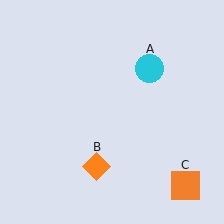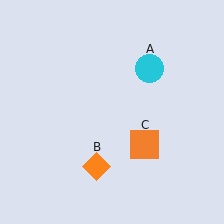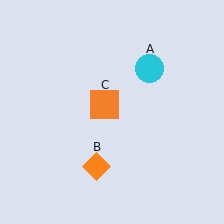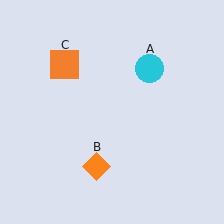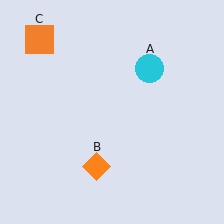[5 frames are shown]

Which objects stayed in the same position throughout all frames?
Cyan circle (object A) and orange diamond (object B) remained stationary.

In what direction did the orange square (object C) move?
The orange square (object C) moved up and to the left.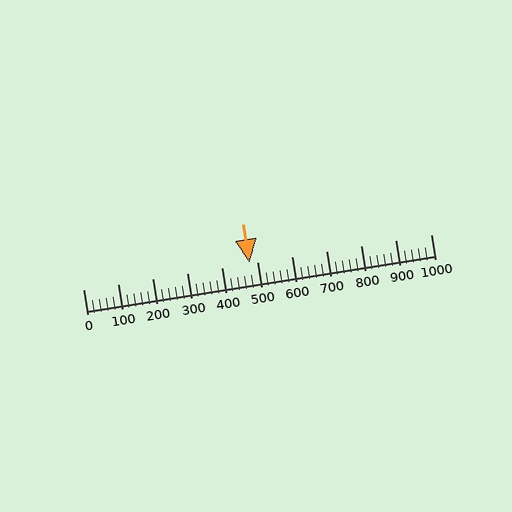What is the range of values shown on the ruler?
The ruler shows values from 0 to 1000.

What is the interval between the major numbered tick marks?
The major tick marks are spaced 100 units apart.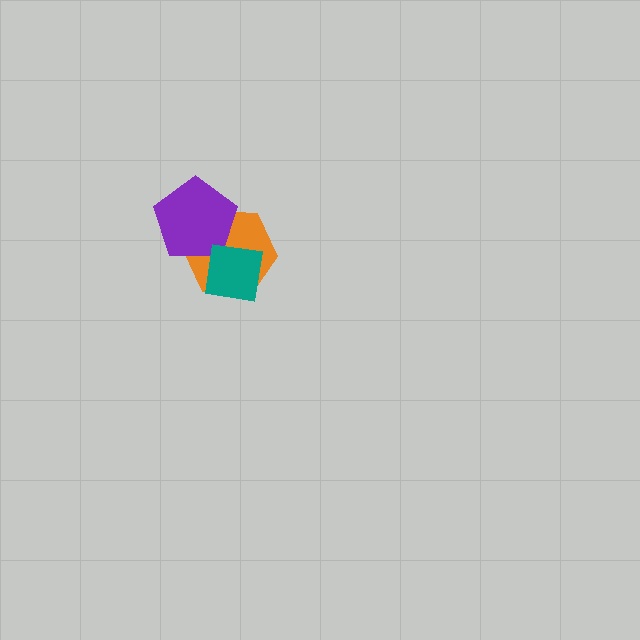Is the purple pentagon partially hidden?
No, no other shape covers it.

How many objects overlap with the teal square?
1 object overlaps with the teal square.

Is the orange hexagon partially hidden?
Yes, it is partially covered by another shape.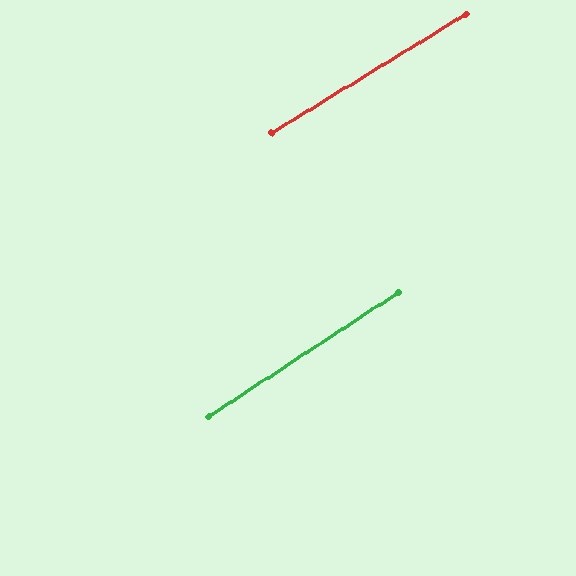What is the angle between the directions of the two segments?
Approximately 2 degrees.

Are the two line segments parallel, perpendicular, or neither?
Parallel — their directions differ by only 1.8°.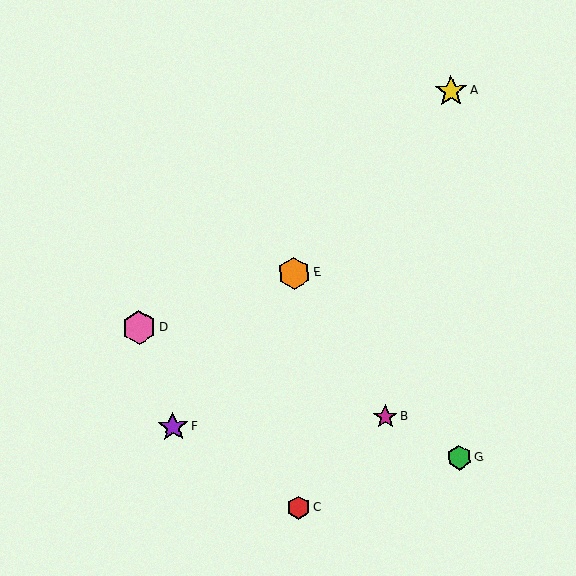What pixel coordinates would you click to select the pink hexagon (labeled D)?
Click at (139, 327) to select the pink hexagon D.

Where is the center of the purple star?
The center of the purple star is at (173, 427).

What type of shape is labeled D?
Shape D is a pink hexagon.